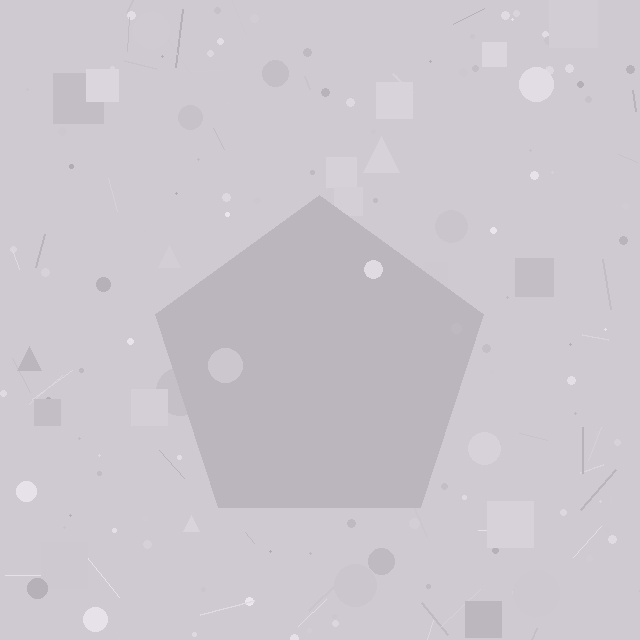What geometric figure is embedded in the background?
A pentagon is embedded in the background.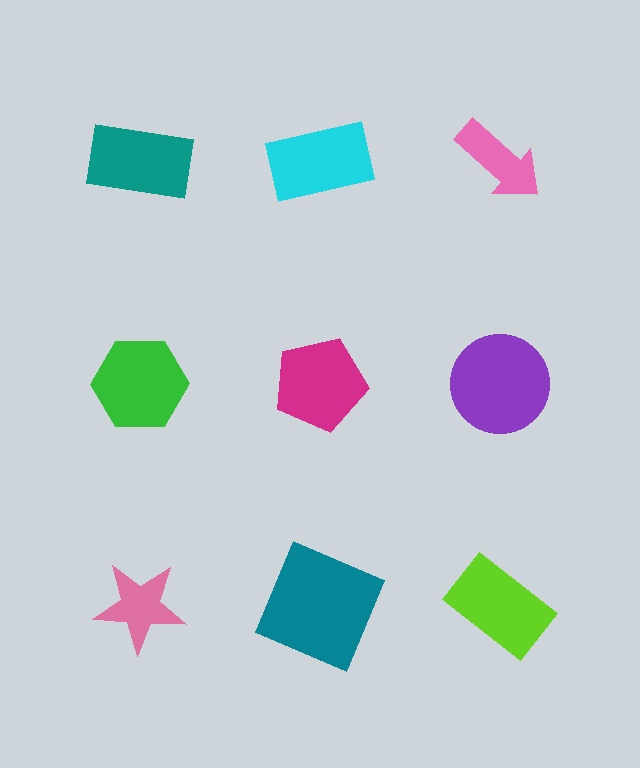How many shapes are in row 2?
3 shapes.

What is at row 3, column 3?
A lime rectangle.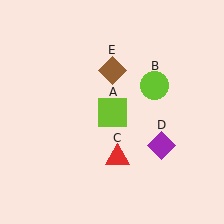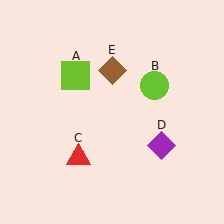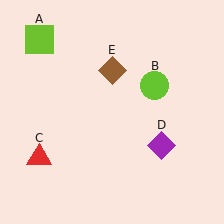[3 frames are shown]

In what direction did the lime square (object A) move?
The lime square (object A) moved up and to the left.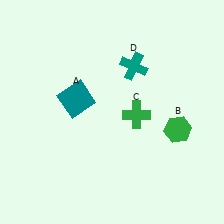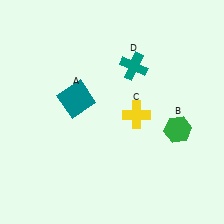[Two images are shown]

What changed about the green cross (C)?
In Image 1, C is green. In Image 2, it changed to yellow.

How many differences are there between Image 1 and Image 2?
There is 1 difference between the two images.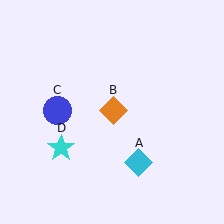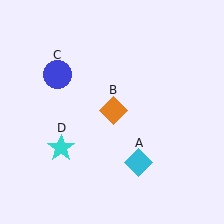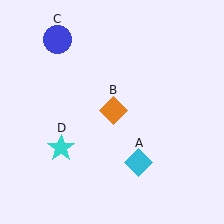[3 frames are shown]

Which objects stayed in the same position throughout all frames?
Cyan diamond (object A) and orange diamond (object B) and cyan star (object D) remained stationary.